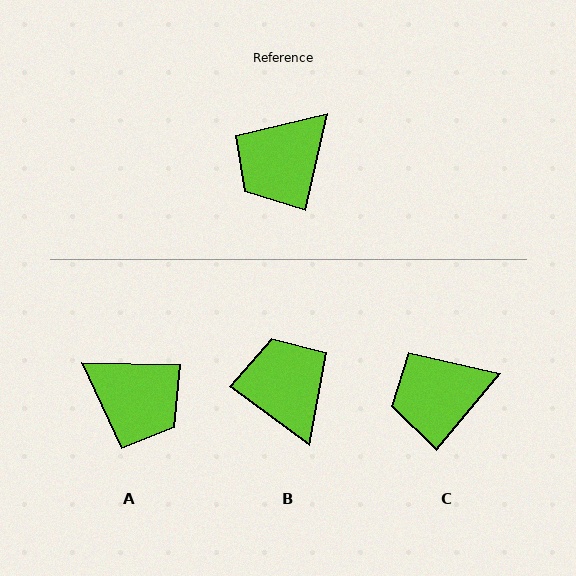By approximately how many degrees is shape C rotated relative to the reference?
Approximately 27 degrees clockwise.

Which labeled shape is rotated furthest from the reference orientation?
B, about 114 degrees away.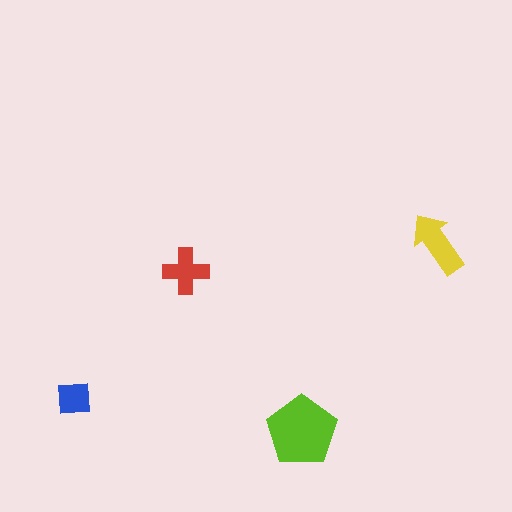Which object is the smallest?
The blue square.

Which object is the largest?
The lime pentagon.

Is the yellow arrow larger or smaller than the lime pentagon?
Smaller.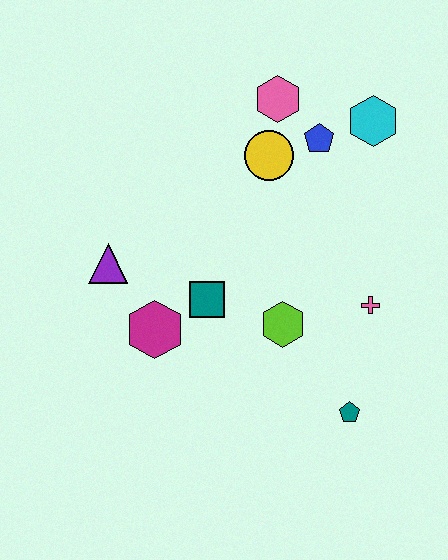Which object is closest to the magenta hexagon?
The teal square is closest to the magenta hexagon.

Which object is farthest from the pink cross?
The purple triangle is farthest from the pink cross.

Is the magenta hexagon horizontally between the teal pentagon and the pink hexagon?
No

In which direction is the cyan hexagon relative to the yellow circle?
The cyan hexagon is to the right of the yellow circle.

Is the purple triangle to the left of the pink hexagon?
Yes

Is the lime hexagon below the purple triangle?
Yes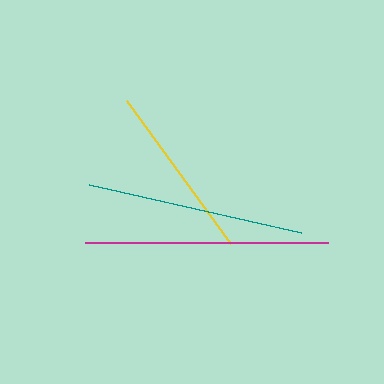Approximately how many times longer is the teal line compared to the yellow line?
The teal line is approximately 1.2 times the length of the yellow line.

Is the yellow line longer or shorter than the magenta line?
The magenta line is longer than the yellow line.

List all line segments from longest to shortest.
From longest to shortest: magenta, teal, yellow.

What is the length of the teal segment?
The teal segment is approximately 217 pixels long.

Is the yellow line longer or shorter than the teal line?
The teal line is longer than the yellow line.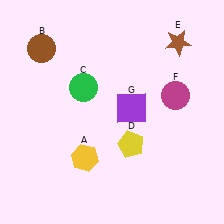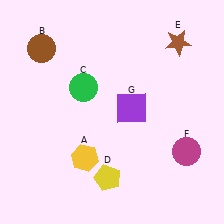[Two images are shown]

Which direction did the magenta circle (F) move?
The magenta circle (F) moved down.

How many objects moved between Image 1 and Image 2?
2 objects moved between the two images.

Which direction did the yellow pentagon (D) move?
The yellow pentagon (D) moved down.